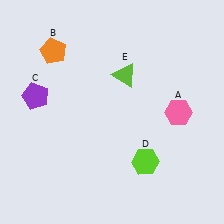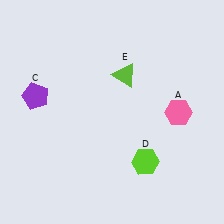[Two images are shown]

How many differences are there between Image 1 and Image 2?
There is 1 difference between the two images.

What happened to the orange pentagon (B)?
The orange pentagon (B) was removed in Image 2. It was in the top-left area of Image 1.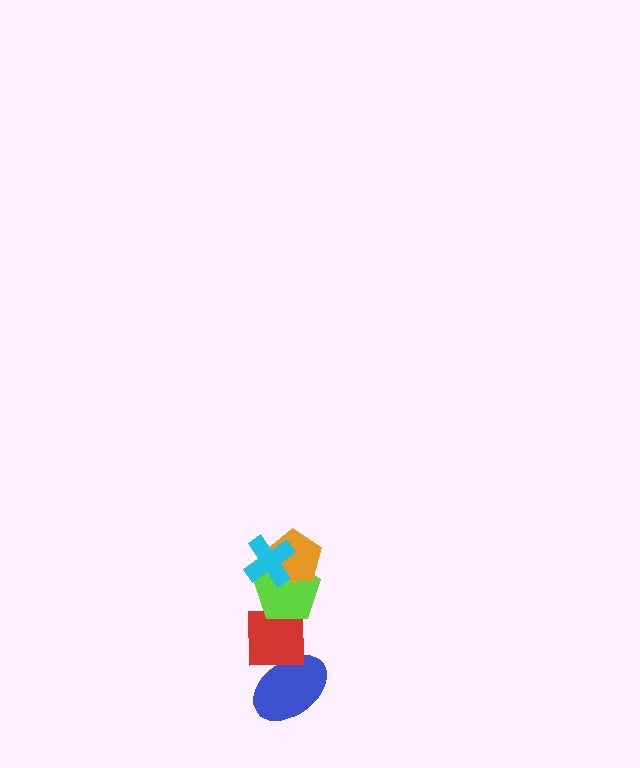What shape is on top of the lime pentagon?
The orange pentagon is on top of the lime pentagon.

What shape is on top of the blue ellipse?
The red square is on top of the blue ellipse.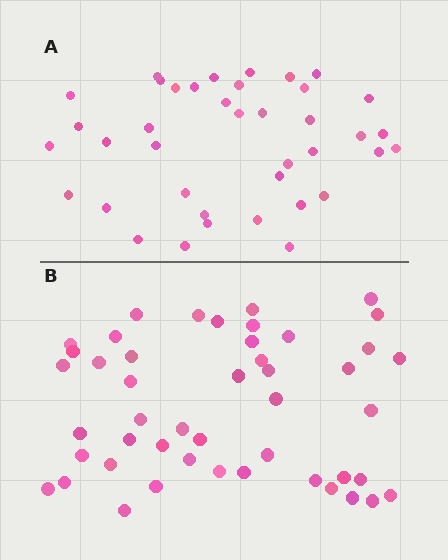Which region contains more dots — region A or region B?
Region B (the bottom region) has more dots.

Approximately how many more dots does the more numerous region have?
Region B has roughly 8 or so more dots than region A.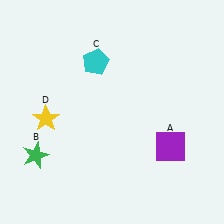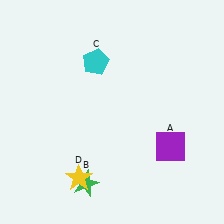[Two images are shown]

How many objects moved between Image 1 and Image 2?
2 objects moved between the two images.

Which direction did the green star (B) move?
The green star (B) moved right.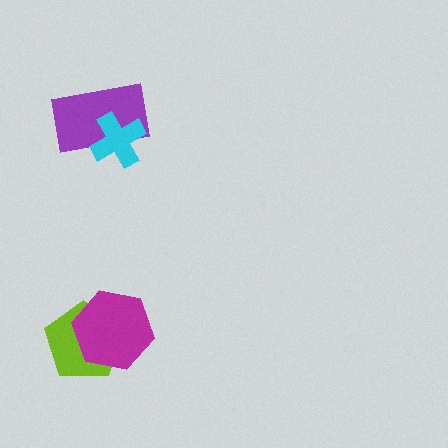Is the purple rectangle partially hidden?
Yes, it is partially covered by another shape.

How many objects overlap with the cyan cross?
1 object overlaps with the cyan cross.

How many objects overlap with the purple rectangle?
1 object overlaps with the purple rectangle.